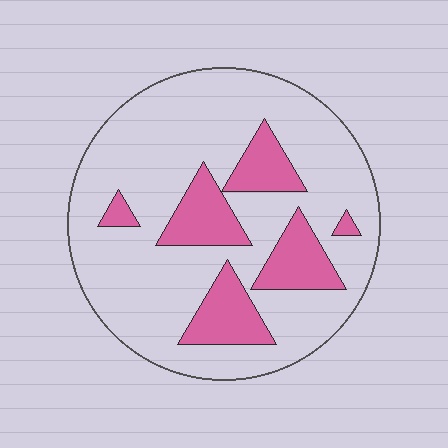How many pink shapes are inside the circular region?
6.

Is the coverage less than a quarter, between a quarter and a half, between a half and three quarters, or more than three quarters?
Less than a quarter.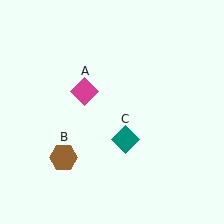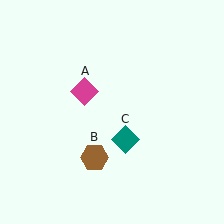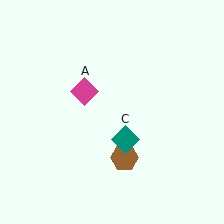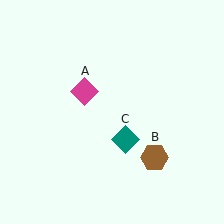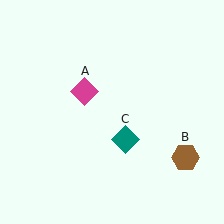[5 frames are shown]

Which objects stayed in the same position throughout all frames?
Magenta diamond (object A) and teal diamond (object C) remained stationary.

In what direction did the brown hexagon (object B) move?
The brown hexagon (object B) moved right.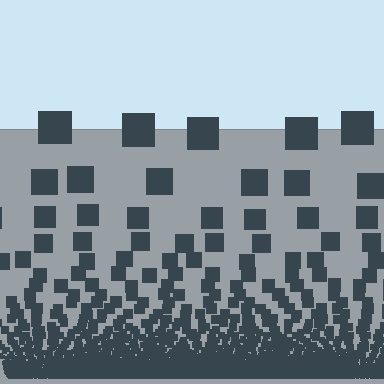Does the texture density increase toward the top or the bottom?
Density increases toward the bottom.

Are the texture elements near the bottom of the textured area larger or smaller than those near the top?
Smaller. The gradient is inverted — elements near the bottom are smaller and denser.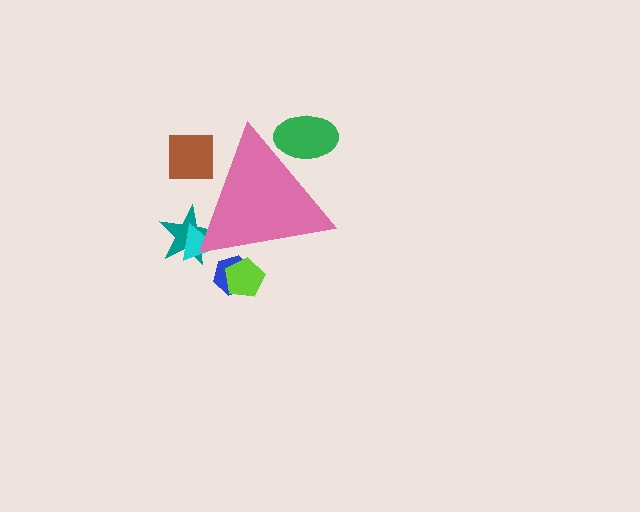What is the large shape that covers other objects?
A pink triangle.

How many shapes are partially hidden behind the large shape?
6 shapes are partially hidden.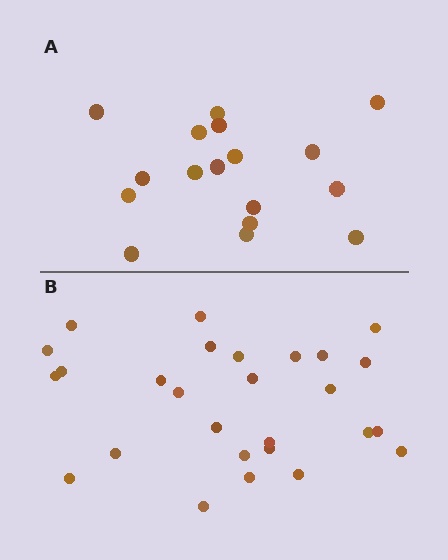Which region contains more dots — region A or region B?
Region B (the bottom region) has more dots.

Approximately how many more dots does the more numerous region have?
Region B has roughly 10 or so more dots than region A.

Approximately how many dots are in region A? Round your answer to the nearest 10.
About 20 dots. (The exact count is 17, which rounds to 20.)